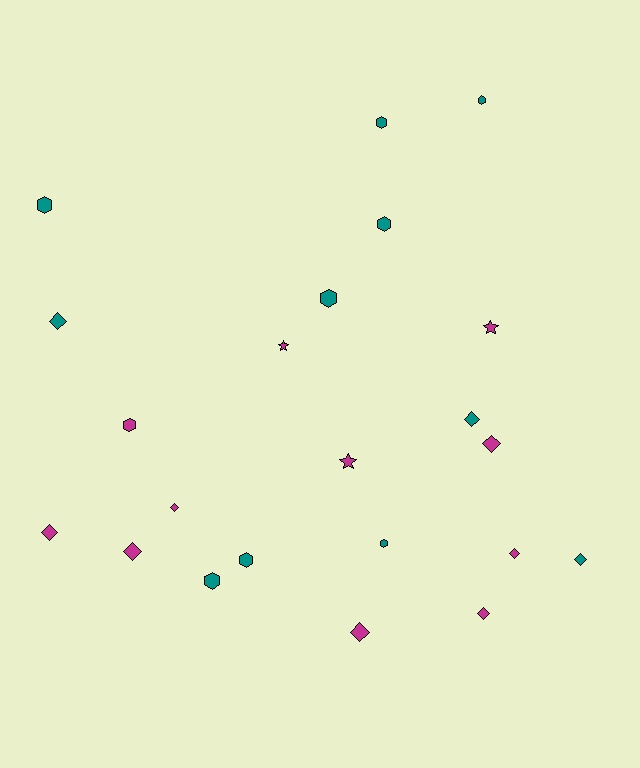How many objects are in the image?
There are 22 objects.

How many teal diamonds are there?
There are 3 teal diamonds.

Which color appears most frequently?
Teal, with 11 objects.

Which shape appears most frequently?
Diamond, with 10 objects.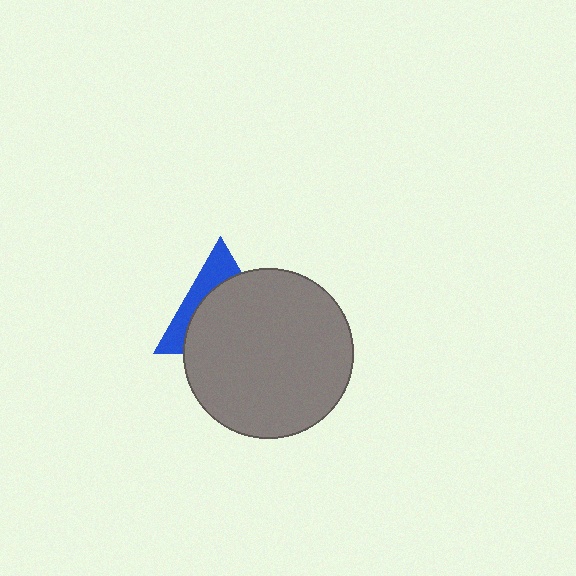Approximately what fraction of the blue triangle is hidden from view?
Roughly 67% of the blue triangle is hidden behind the gray circle.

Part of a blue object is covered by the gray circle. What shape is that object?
It is a triangle.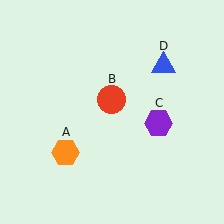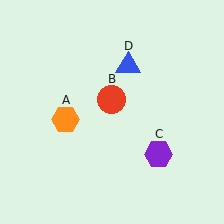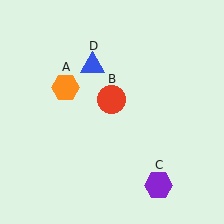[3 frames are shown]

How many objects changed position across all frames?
3 objects changed position: orange hexagon (object A), purple hexagon (object C), blue triangle (object D).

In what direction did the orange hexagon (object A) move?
The orange hexagon (object A) moved up.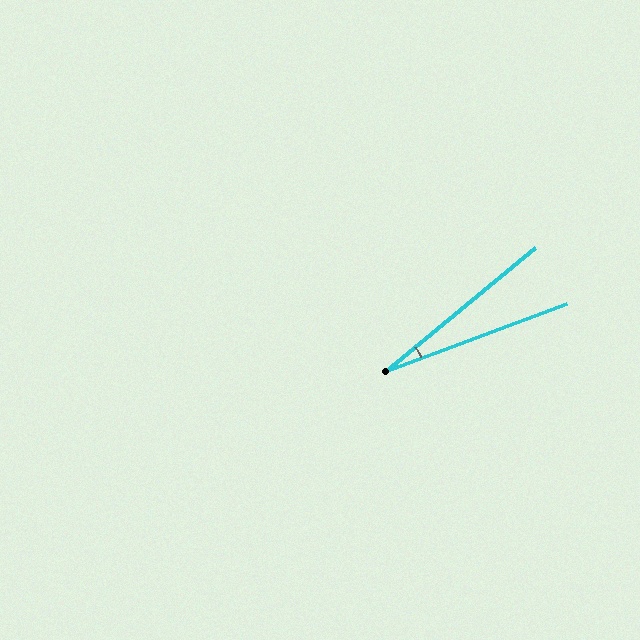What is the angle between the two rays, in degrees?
Approximately 19 degrees.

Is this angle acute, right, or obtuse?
It is acute.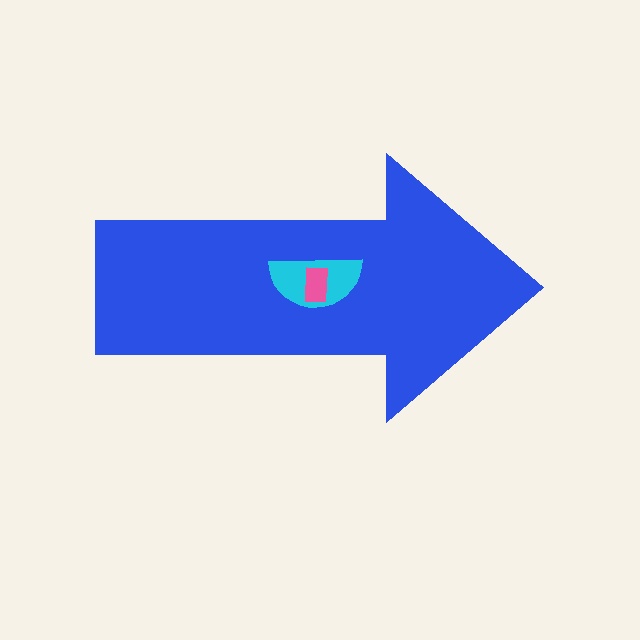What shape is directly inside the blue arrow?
The cyan semicircle.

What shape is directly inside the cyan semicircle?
The pink rectangle.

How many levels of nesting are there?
3.